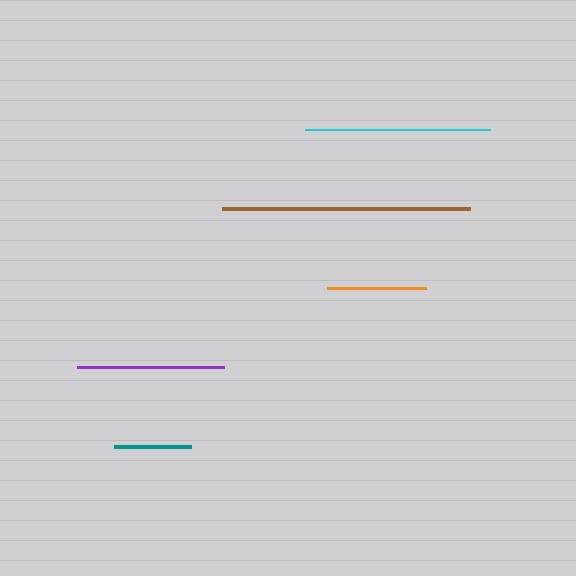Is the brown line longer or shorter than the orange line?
The brown line is longer than the orange line.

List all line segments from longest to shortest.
From longest to shortest: brown, cyan, purple, orange, teal.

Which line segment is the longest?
The brown line is the longest at approximately 249 pixels.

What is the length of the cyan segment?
The cyan segment is approximately 184 pixels long.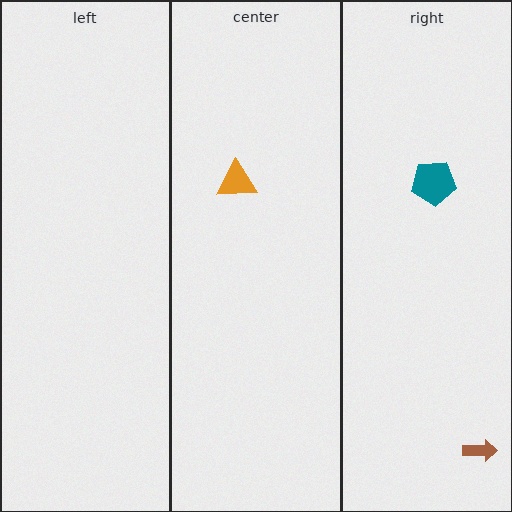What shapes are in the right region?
The teal pentagon, the brown arrow.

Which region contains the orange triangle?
The center region.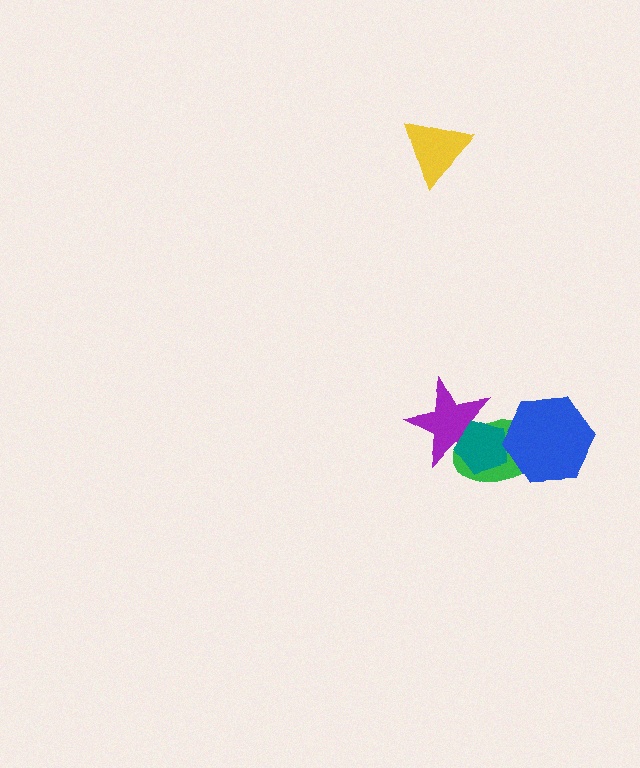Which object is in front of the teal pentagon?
The blue hexagon is in front of the teal pentagon.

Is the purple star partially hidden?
Yes, it is partially covered by another shape.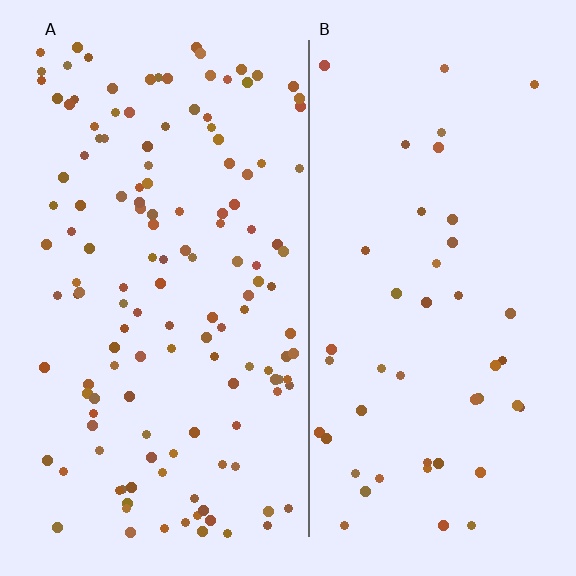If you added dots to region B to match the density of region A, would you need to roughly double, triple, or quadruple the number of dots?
Approximately triple.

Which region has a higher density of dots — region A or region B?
A (the left).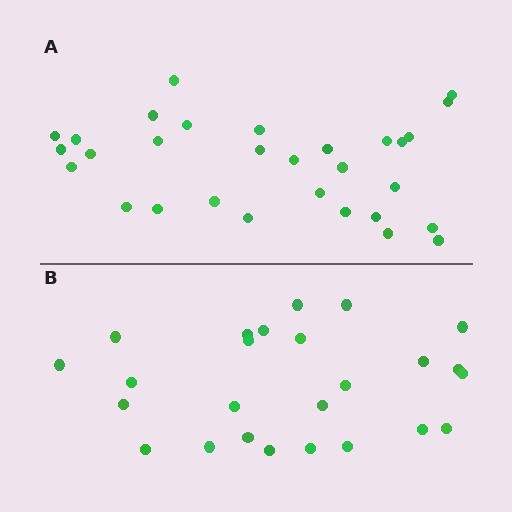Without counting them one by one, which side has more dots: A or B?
Region A (the top region) has more dots.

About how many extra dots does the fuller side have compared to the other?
Region A has about 5 more dots than region B.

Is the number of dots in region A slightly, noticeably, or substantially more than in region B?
Region A has only slightly more — the two regions are fairly close. The ratio is roughly 1.2 to 1.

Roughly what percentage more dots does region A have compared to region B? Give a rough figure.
About 20% more.